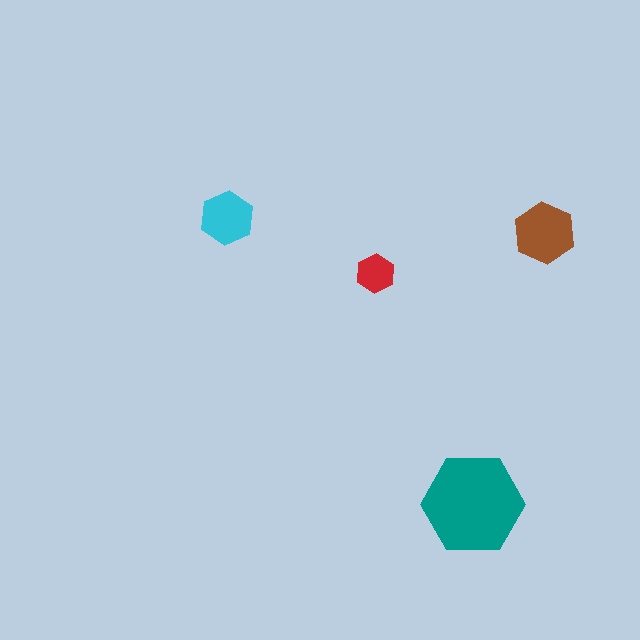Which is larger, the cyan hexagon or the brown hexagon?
The brown one.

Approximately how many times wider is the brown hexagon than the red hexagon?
About 1.5 times wider.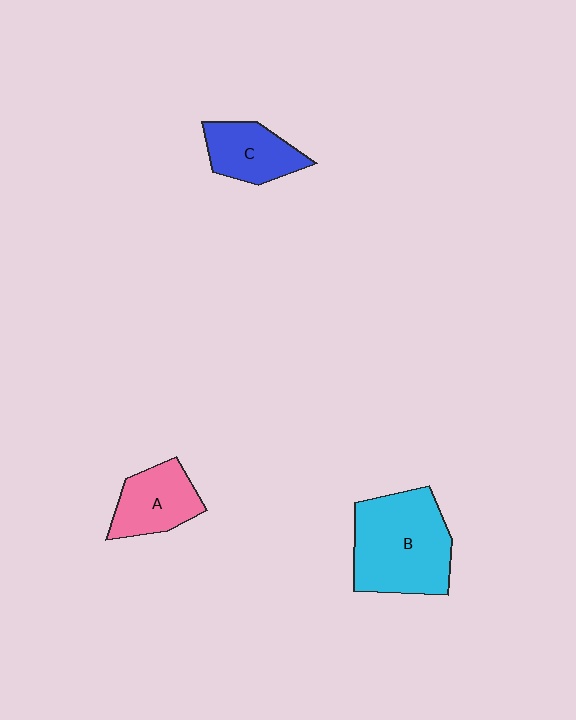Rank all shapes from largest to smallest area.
From largest to smallest: B (cyan), A (pink), C (blue).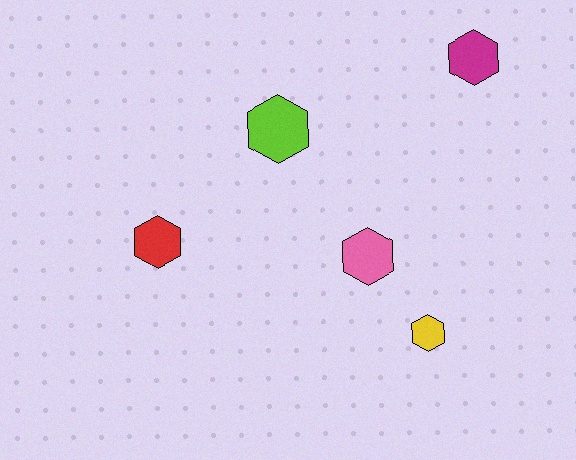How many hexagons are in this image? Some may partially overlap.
There are 5 hexagons.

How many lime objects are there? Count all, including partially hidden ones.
There is 1 lime object.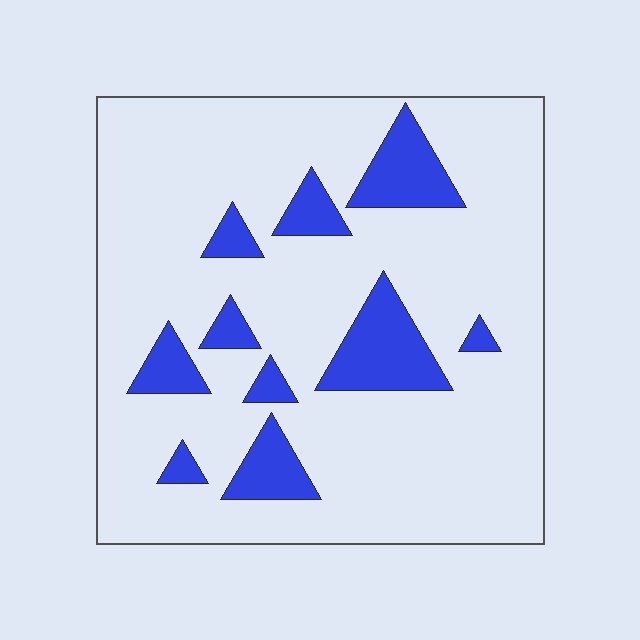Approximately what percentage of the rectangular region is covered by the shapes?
Approximately 15%.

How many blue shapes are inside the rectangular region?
10.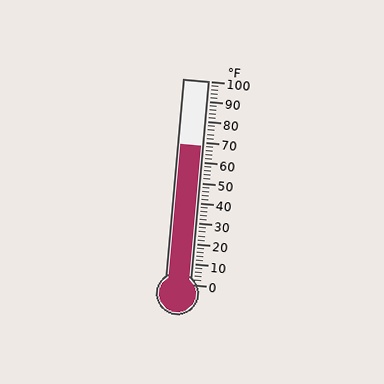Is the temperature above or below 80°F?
The temperature is below 80°F.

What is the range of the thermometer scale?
The thermometer scale ranges from 0°F to 100°F.